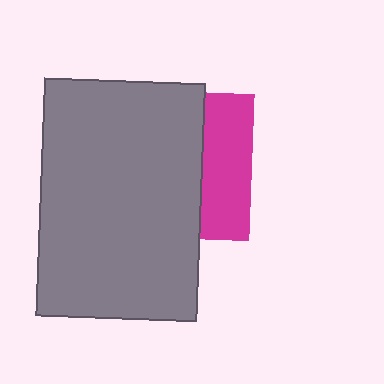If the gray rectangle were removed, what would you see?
You would see the complete magenta square.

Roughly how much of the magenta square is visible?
A small part of it is visible (roughly 34%).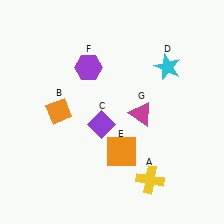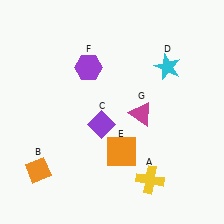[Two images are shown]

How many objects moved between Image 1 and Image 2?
1 object moved between the two images.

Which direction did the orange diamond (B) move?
The orange diamond (B) moved down.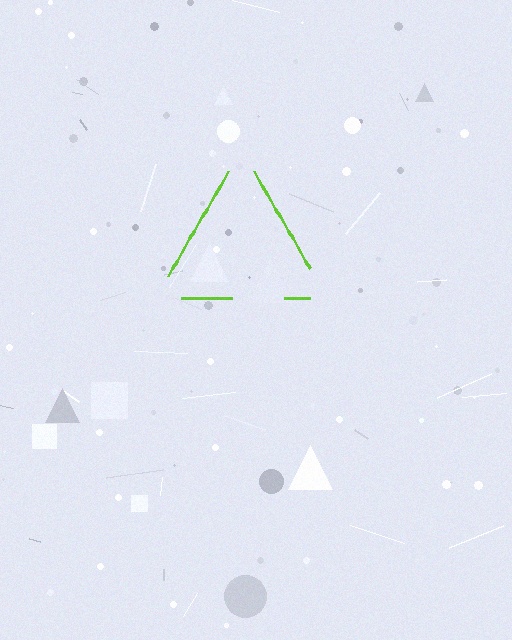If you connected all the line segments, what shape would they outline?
They would outline a triangle.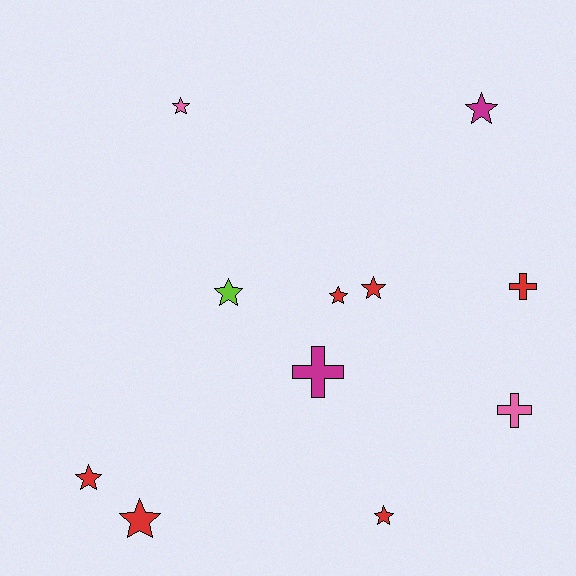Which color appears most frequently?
Red, with 6 objects.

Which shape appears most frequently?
Star, with 8 objects.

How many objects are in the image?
There are 11 objects.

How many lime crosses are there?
There are no lime crosses.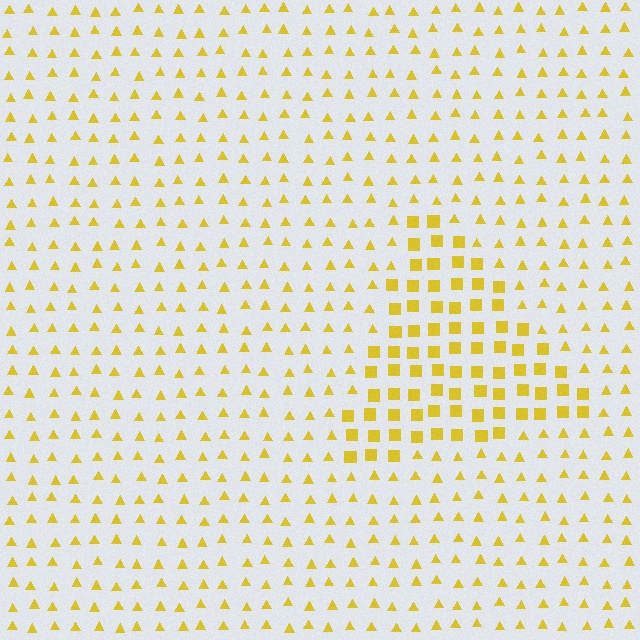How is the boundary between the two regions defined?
The boundary is defined by a change in element shape: squares inside vs. triangles outside. All elements share the same color and spacing.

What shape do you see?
I see a triangle.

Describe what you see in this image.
The image is filled with small yellow elements arranged in a uniform grid. A triangle-shaped region contains squares, while the surrounding area contains triangles. The boundary is defined purely by the change in element shape.